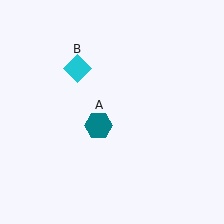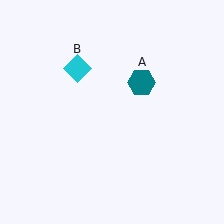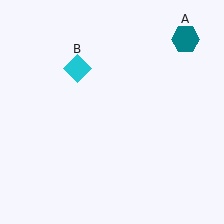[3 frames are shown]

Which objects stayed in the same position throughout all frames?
Cyan diamond (object B) remained stationary.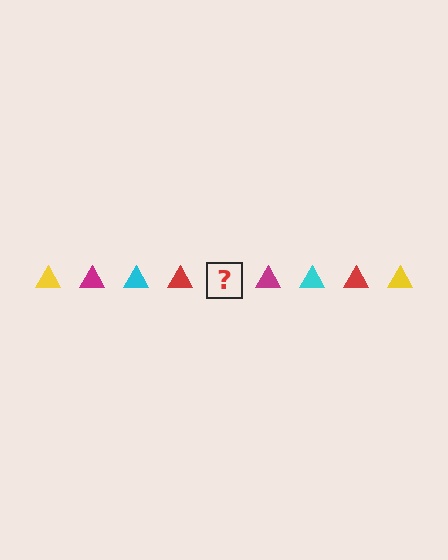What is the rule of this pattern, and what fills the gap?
The rule is that the pattern cycles through yellow, magenta, cyan, red triangles. The gap should be filled with a yellow triangle.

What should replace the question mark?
The question mark should be replaced with a yellow triangle.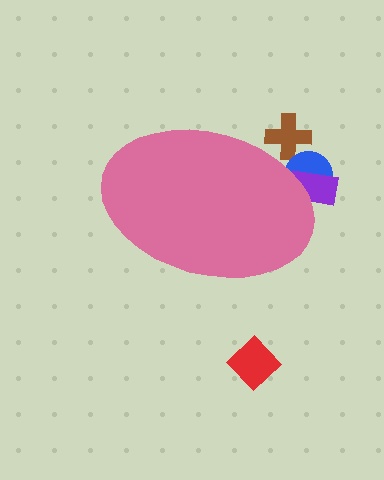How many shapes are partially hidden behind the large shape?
3 shapes are partially hidden.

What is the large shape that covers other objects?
A pink ellipse.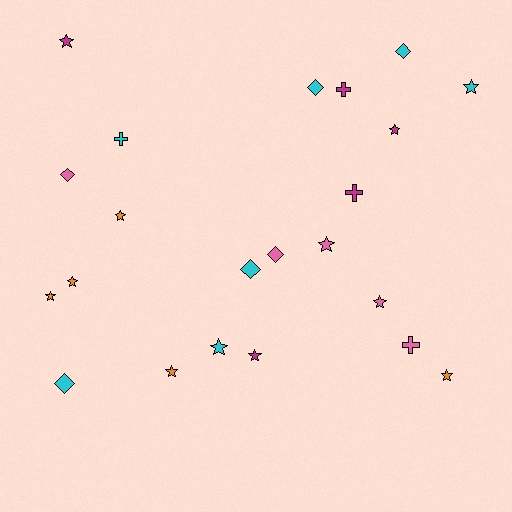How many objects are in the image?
There are 22 objects.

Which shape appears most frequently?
Star, with 12 objects.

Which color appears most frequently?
Cyan, with 7 objects.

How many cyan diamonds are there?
There are 4 cyan diamonds.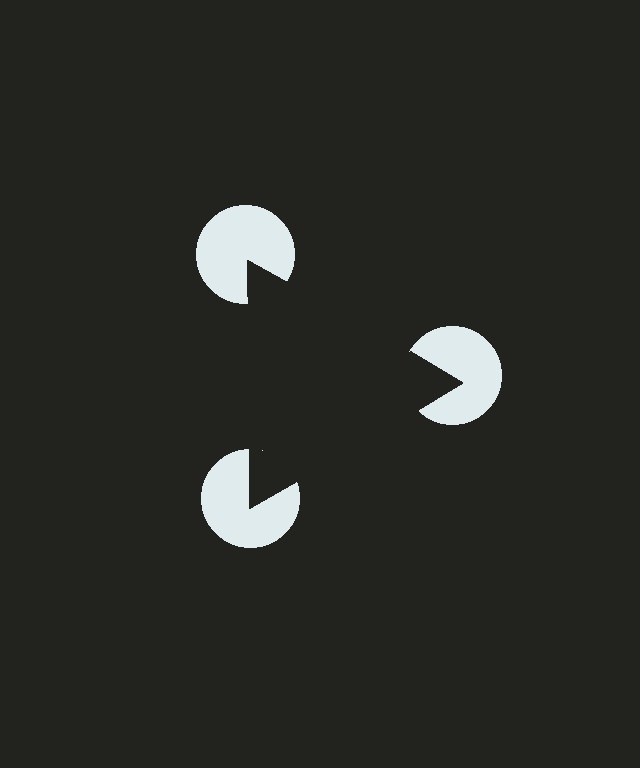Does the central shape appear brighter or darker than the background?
It typically appears slightly darker than the background, even though no actual brightness change is drawn.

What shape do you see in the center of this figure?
An illusory triangle — its edges are inferred from the aligned wedge cuts in the pac-man discs, not physically drawn.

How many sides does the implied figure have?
3 sides.